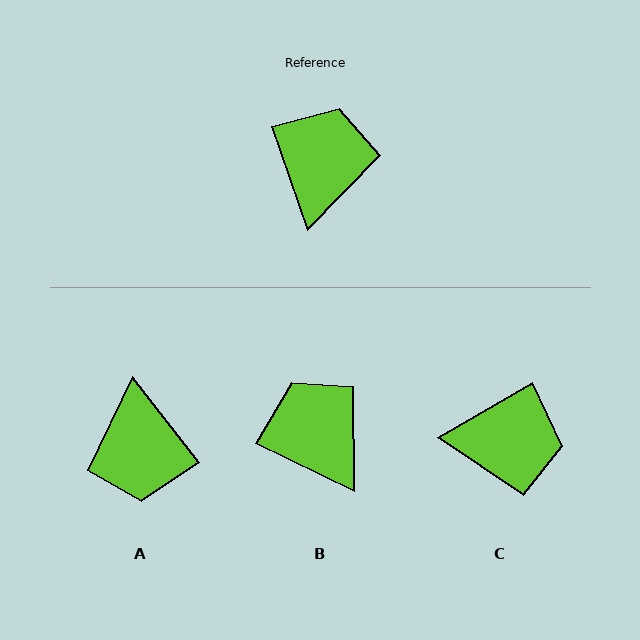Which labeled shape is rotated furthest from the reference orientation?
A, about 161 degrees away.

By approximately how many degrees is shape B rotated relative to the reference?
Approximately 45 degrees counter-clockwise.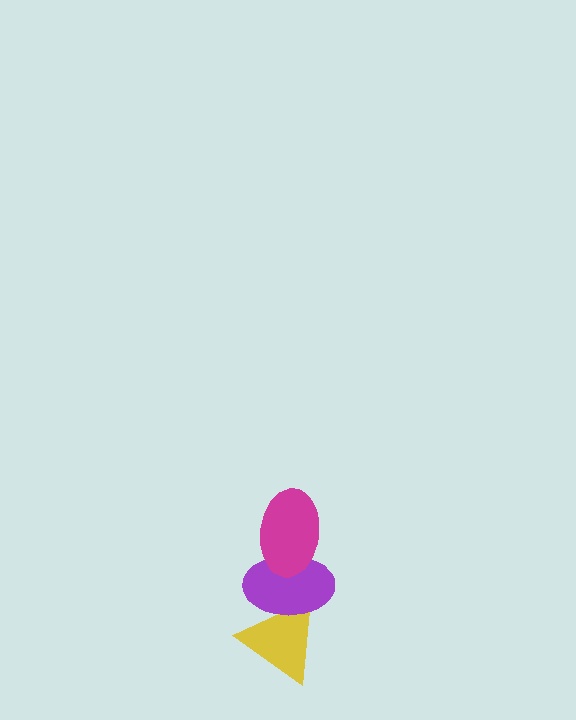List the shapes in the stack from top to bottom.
From top to bottom: the magenta ellipse, the purple ellipse, the yellow triangle.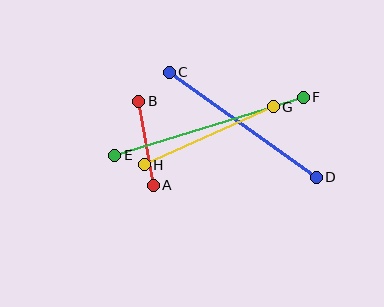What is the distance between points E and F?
The distance is approximately 197 pixels.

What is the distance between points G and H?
The distance is approximately 142 pixels.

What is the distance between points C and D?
The distance is approximately 181 pixels.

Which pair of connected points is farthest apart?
Points E and F are farthest apart.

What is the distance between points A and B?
The distance is approximately 85 pixels.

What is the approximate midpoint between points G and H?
The midpoint is at approximately (209, 136) pixels.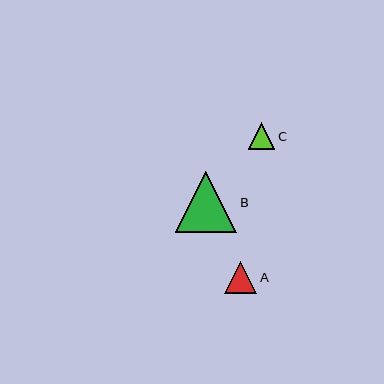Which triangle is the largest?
Triangle B is the largest with a size of approximately 62 pixels.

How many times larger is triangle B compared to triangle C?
Triangle B is approximately 2.3 times the size of triangle C.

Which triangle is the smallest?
Triangle C is the smallest with a size of approximately 27 pixels.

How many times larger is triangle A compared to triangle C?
Triangle A is approximately 1.2 times the size of triangle C.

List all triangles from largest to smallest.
From largest to smallest: B, A, C.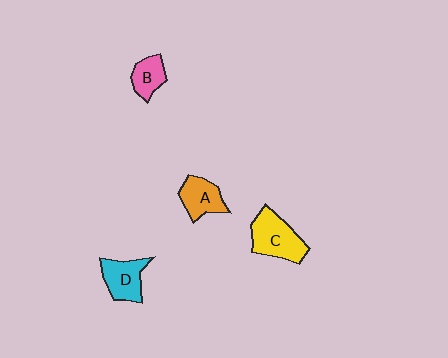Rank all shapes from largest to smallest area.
From largest to smallest: C (yellow), D (cyan), A (orange), B (pink).